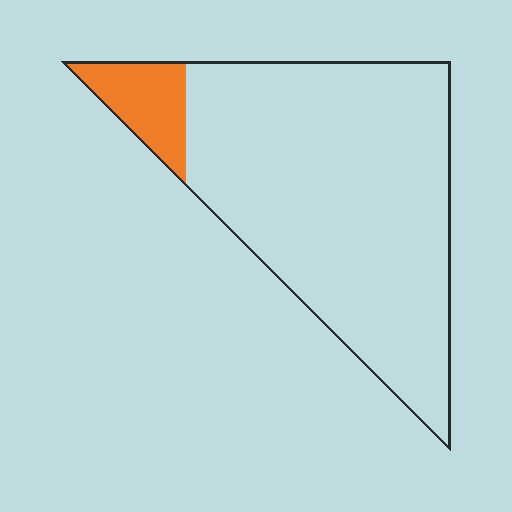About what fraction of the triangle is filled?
About one tenth (1/10).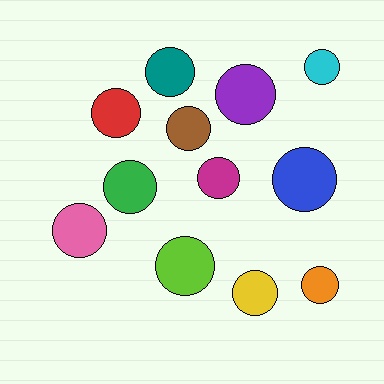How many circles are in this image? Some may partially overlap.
There are 12 circles.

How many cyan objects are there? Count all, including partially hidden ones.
There is 1 cyan object.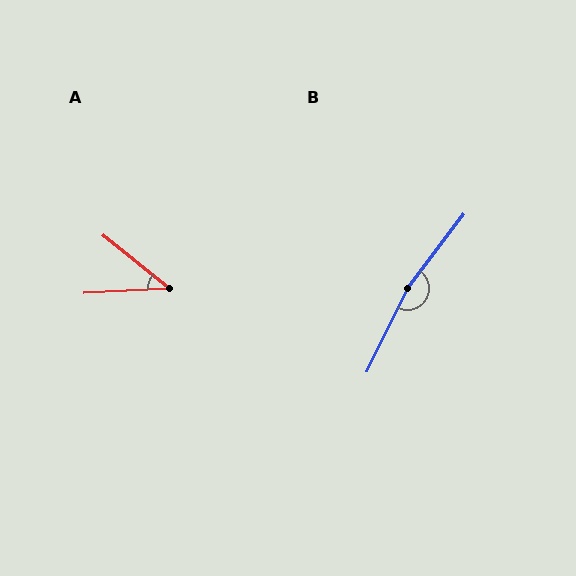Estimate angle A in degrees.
Approximately 42 degrees.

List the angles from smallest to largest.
A (42°), B (169°).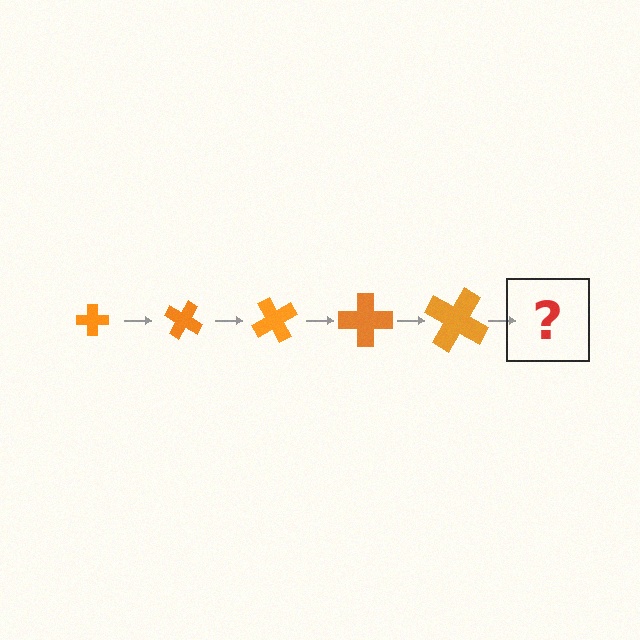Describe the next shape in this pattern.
It should be a cross, larger than the previous one and rotated 150 degrees from the start.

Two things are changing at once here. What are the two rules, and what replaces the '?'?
The two rules are that the cross grows larger each step and it rotates 30 degrees each step. The '?' should be a cross, larger than the previous one and rotated 150 degrees from the start.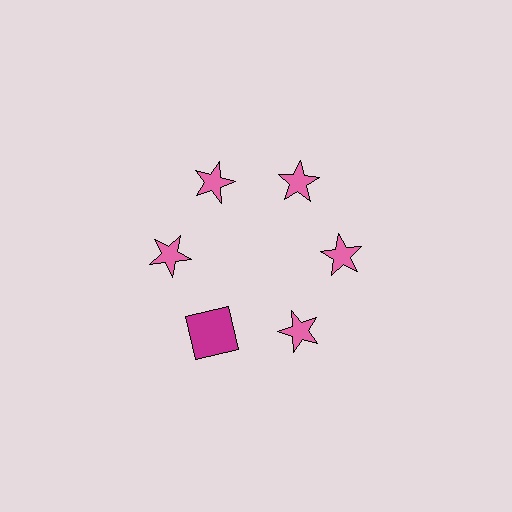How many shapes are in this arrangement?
There are 6 shapes arranged in a ring pattern.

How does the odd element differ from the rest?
It differs in both color (magenta instead of pink) and shape (square instead of star).